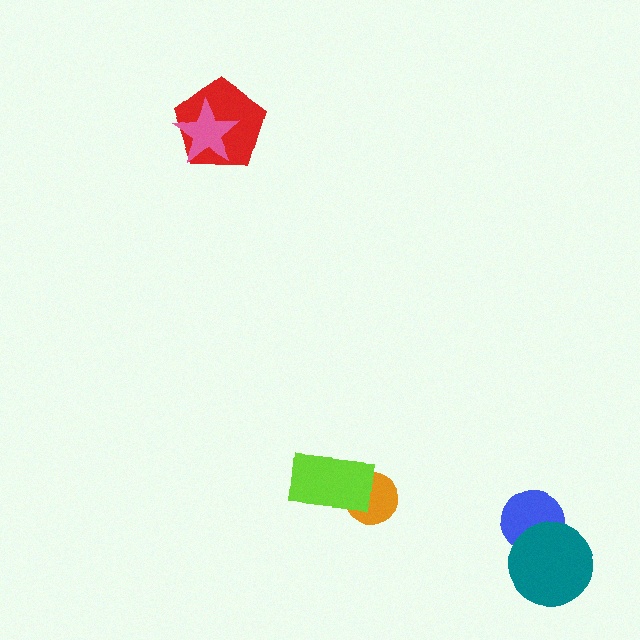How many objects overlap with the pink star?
1 object overlaps with the pink star.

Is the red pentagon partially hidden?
Yes, it is partially covered by another shape.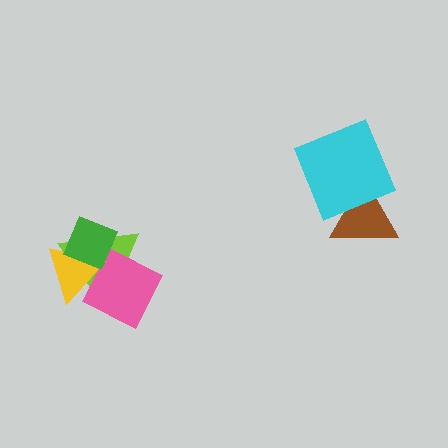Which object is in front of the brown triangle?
The cyan square is in front of the brown triangle.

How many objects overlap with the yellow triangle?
3 objects overlap with the yellow triangle.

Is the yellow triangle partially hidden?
Yes, it is partially covered by another shape.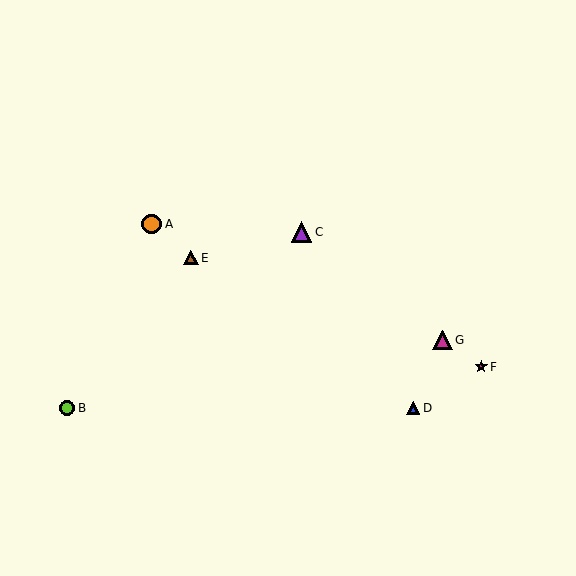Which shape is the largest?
The purple triangle (labeled C) is the largest.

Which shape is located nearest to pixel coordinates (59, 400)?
The lime circle (labeled B) at (67, 408) is nearest to that location.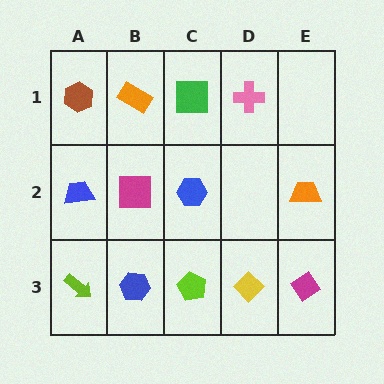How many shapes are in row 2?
4 shapes.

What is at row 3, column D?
A yellow diamond.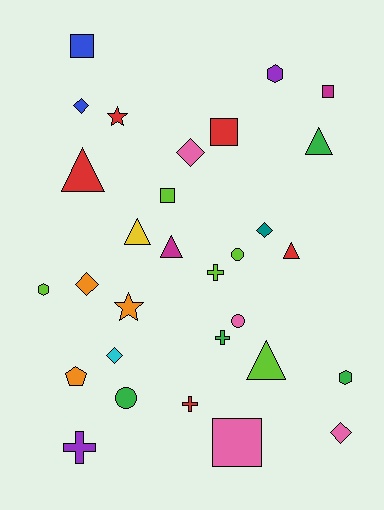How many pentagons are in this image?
There is 1 pentagon.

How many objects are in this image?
There are 30 objects.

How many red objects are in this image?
There are 5 red objects.